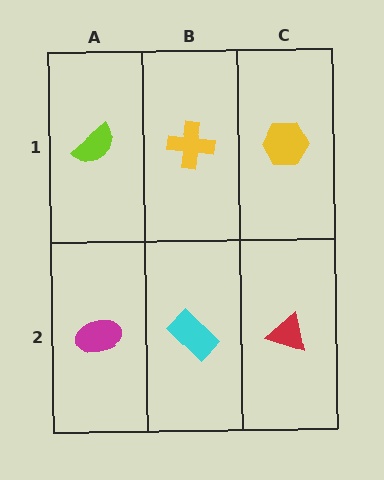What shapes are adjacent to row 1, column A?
A magenta ellipse (row 2, column A), a yellow cross (row 1, column B).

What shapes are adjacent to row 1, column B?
A cyan rectangle (row 2, column B), a lime semicircle (row 1, column A), a yellow hexagon (row 1, column C).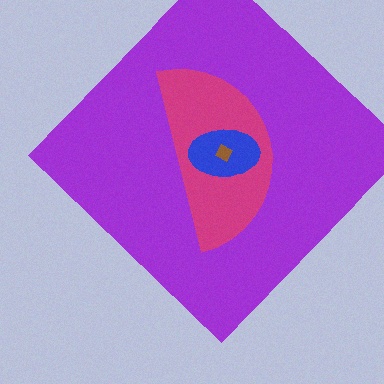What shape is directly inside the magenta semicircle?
The blue ellipse.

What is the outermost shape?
The purple diamond.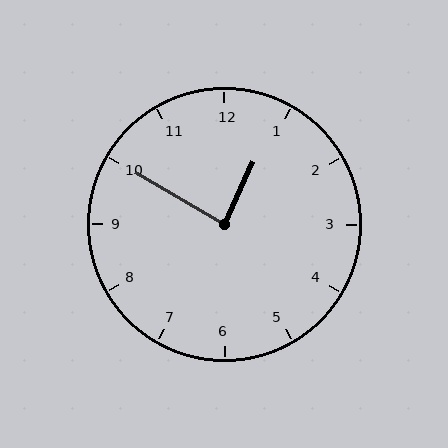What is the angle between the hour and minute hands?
Approximately 85 degrees.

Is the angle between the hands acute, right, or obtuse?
It is right.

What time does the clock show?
12:50.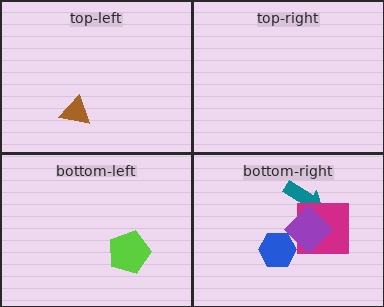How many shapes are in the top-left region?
1.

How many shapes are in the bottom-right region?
4.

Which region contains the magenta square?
The bottom-right region.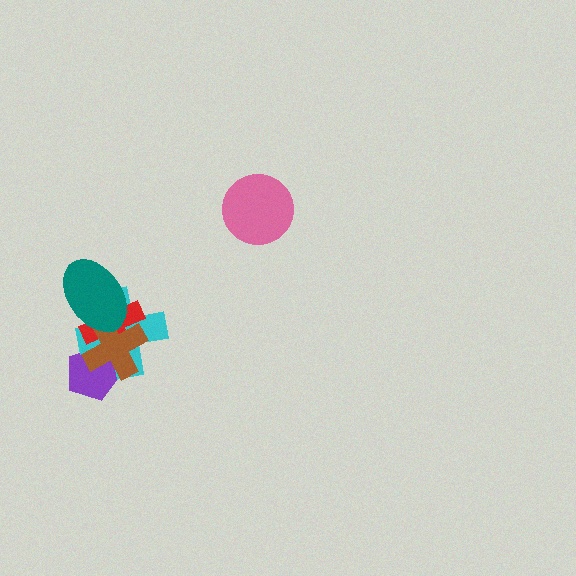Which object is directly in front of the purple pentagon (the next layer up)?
The cyan cross is directly in front of the purple pentagon.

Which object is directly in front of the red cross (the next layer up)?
The brown cross is directly in front of the red cross.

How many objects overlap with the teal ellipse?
3 objects overlap with the teal ellipse.